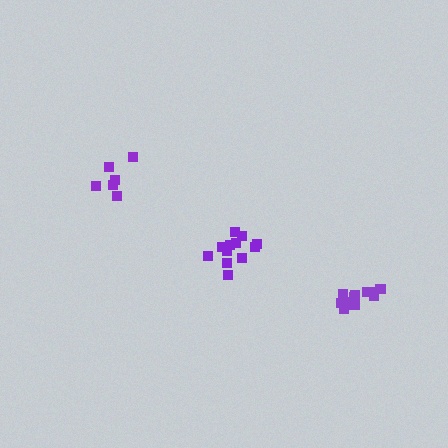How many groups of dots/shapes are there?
There are 3 groups.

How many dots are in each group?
Group 1: 11 dots, Group 2: 12 dots, Group 3: 6 dots (29 total).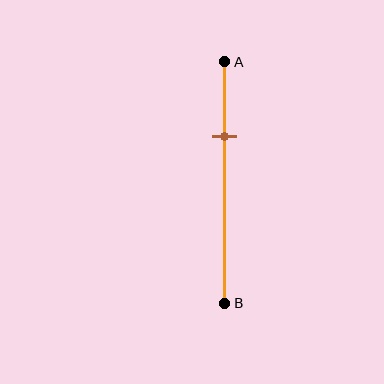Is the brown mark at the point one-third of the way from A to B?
Yes, the mark is approximately at the one-third point.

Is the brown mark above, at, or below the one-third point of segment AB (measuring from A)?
The brown mark is approximately at the one-third point of segment AB.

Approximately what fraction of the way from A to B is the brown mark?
The brown mark is approximately 30% of the way from A to B.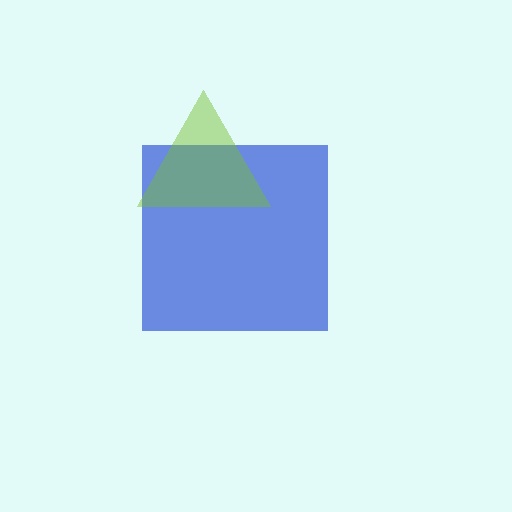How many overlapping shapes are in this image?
There are 2 overlapping shapes in the image.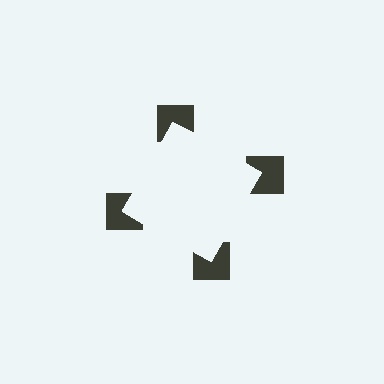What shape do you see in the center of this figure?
An illusory square — its edges are inferred from the aligned wedge cuts in the notched squares, not physically drawn.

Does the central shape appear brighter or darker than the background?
It typically appears slightly brighter than the background, even though no actual brightness change is drawn.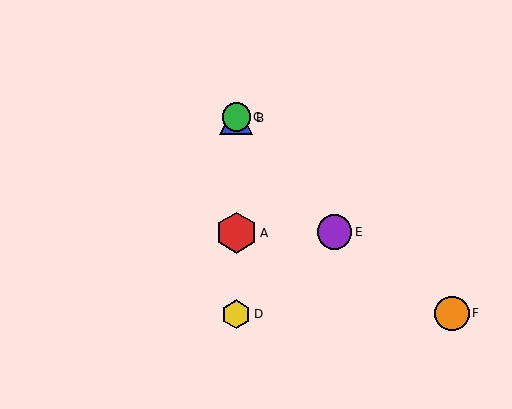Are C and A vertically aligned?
Yes, both are at x≈236.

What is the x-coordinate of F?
Object F is at x≈452.